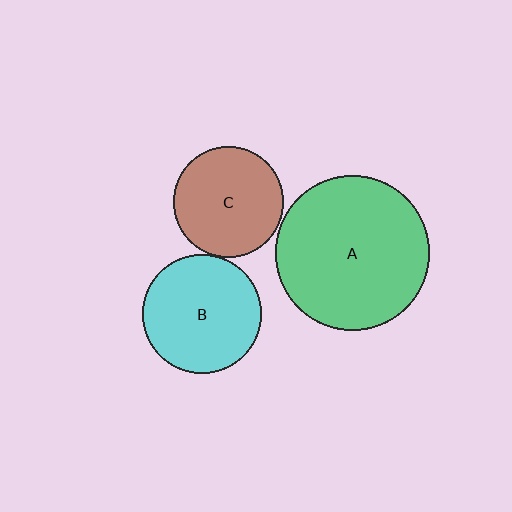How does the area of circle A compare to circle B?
Approximately 1.7 times.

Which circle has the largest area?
Circle A (green).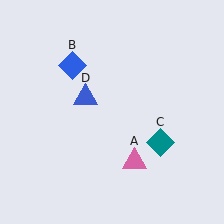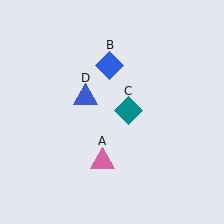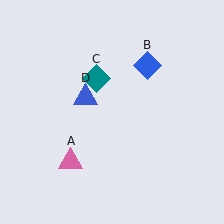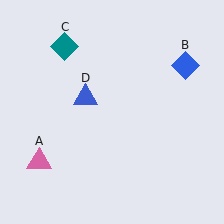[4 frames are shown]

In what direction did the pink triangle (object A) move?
The pink triangle (object A) moved left.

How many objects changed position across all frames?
3 objects changed position: pink triangle (object A), blue diamond (object B), teal diamond (object C).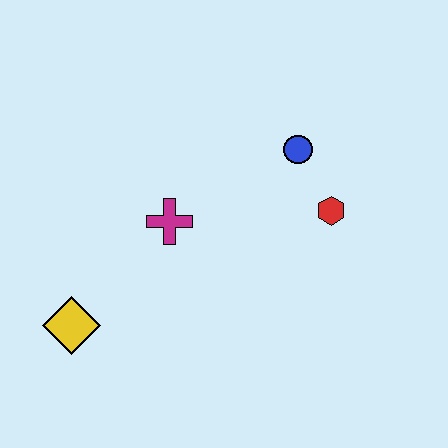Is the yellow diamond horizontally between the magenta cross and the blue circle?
No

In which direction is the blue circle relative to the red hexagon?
The blue circle is above the red hexagon.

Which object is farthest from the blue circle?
The yellow diamond is farthest from the blue circle.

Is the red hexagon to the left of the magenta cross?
No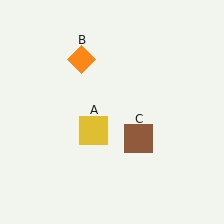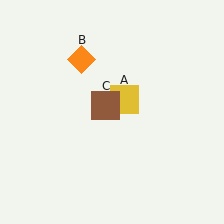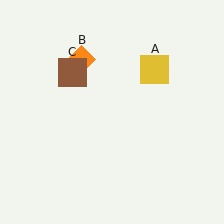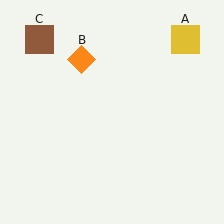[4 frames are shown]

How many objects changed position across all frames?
2 objects changed position: yellow square (object A), brown square (object C).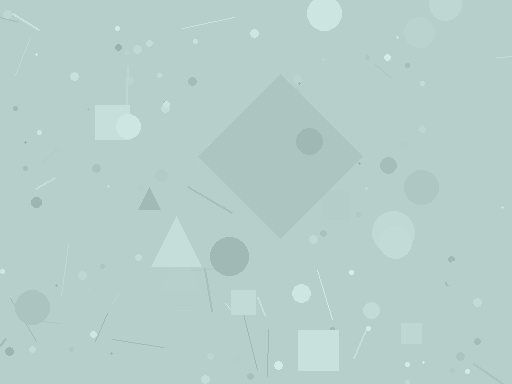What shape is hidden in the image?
A diamond is hidden in the image.